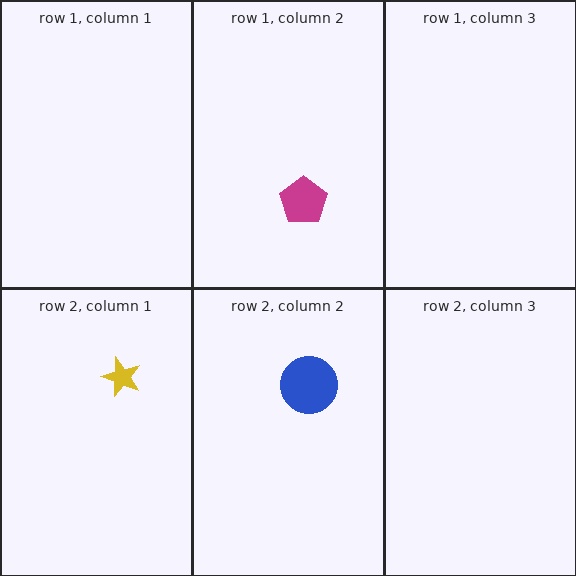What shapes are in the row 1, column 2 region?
The magenta pentagon.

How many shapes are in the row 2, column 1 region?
1.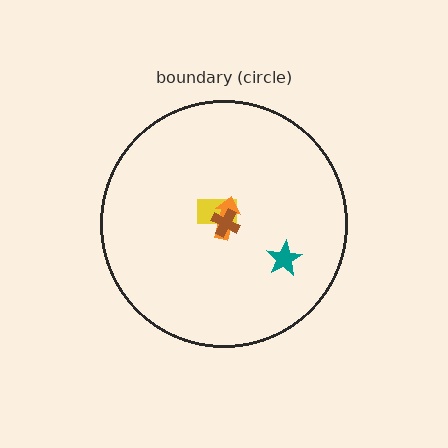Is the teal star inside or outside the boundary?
Inside.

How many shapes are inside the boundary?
4 inside, 0 outside.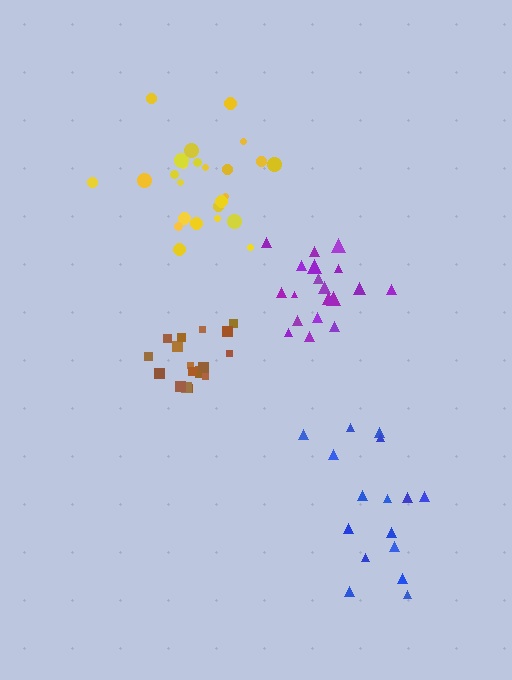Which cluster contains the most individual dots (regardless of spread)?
Yellow (26).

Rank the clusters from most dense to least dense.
brown, purple, yellow, blue.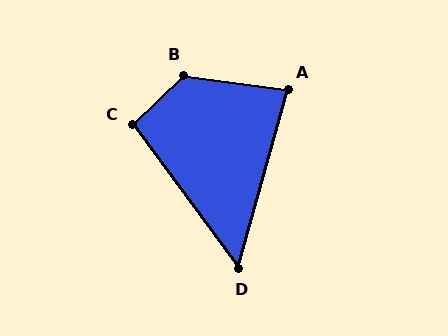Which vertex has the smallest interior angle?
D, at approximately 52 degrees.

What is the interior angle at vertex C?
Approximately 98 degrees (obtuse).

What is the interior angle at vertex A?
Approximately 82 degrees (acute).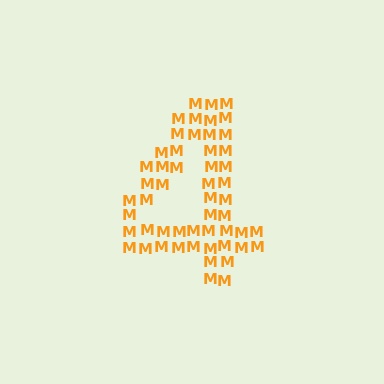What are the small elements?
The small elements are letter M's.